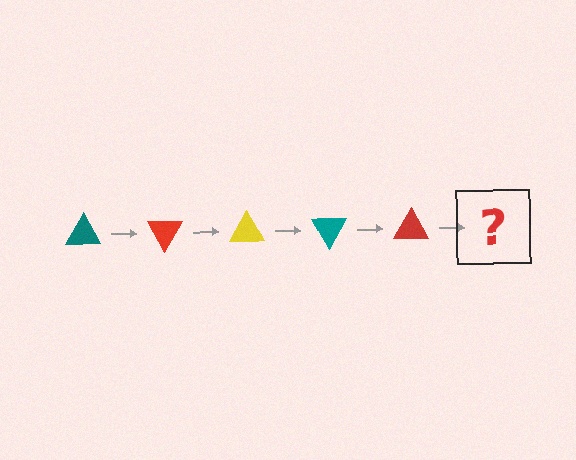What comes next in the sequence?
The next element should be a yellow triangle, rotated 300 degrees from the start.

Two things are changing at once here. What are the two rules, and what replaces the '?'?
The two rules are that it rotates 60 degrees each step and the color cycles through teal, red, and yellow. The '?' should be a yellow triangle, rotated 300 degrees from the start.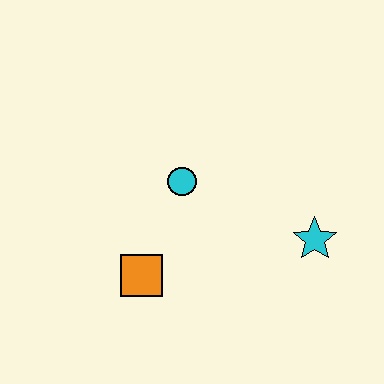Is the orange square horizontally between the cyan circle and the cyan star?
No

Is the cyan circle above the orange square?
Yes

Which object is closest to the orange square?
The cyan circle is closest to the orange square.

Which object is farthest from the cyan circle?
The cyan star is farthest from the cyan circle.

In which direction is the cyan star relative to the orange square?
The cyan star is to the right of the orange square.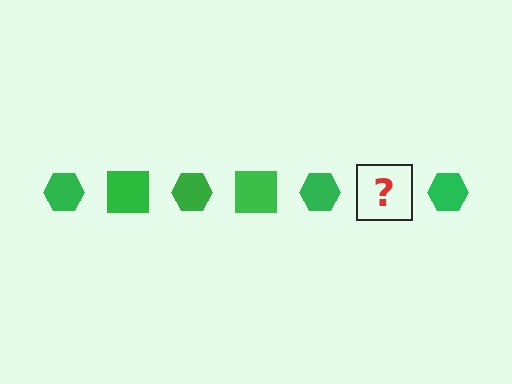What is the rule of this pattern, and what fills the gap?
The rule is that the pattern cycles through hexagon, square shapes in green. The gap should be filled with a green square.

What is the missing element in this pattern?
The missing element is a green square.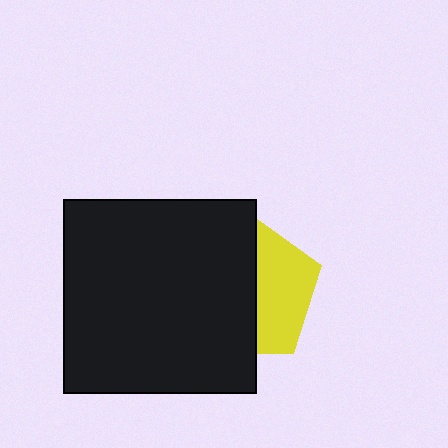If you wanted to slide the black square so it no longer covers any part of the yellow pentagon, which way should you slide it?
Slide it left — that is the most direct way to separate the two shapes.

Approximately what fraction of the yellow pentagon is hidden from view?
Roughly 60% of the yellow pentagon is hidden behind the black square.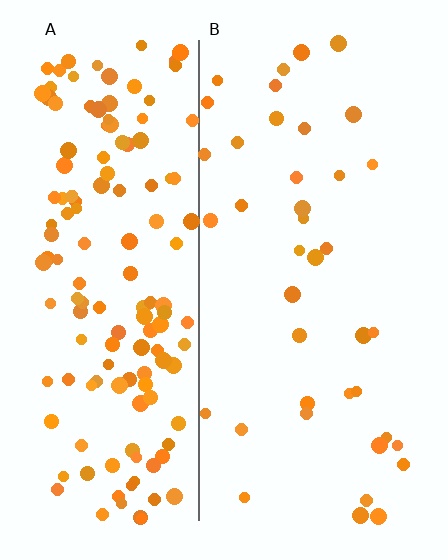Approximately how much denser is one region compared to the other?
Approximately 3.7× — region A over region B.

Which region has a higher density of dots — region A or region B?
A (the left).